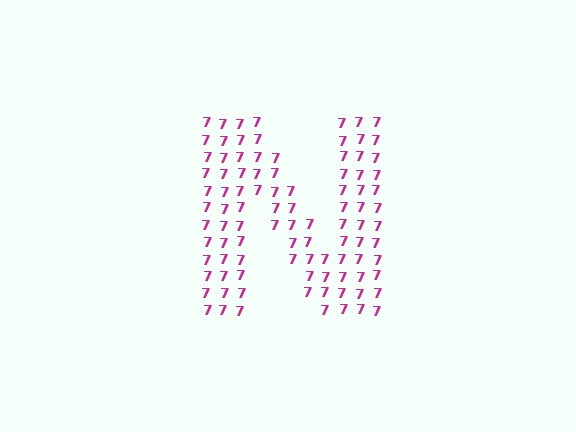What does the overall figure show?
The overall figure shows the letter N.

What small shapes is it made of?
It is made of small digit 7's.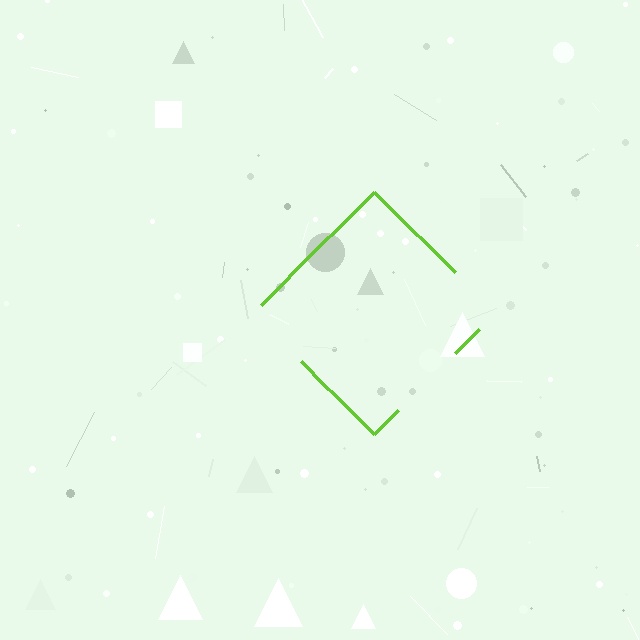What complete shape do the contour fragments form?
The contour fragments form a diamond.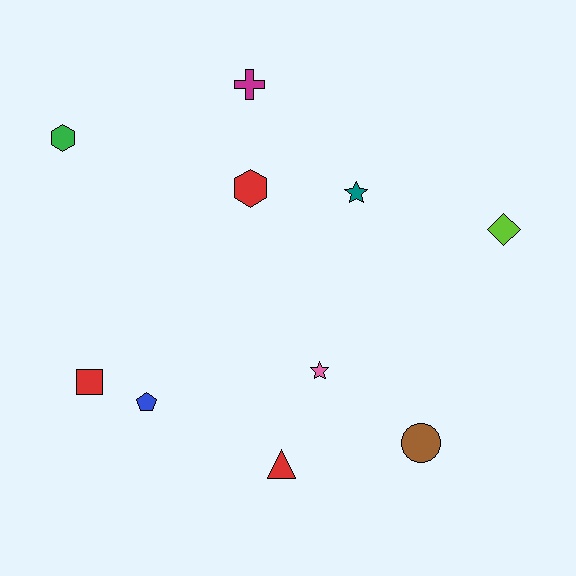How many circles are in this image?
There is 1 circle.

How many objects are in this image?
There are 10 objects.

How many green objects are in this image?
There is 1 green object.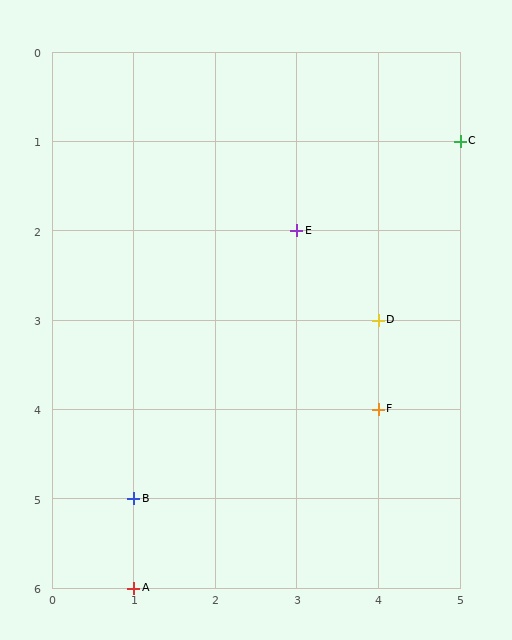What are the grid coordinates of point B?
Point B is at grid coordinates (1, 5).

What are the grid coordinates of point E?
Point E is at grid coordinates (3, 2).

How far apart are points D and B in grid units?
Points D and B are 3 columns and 2 rows apart (about 3.6 grid units diagonally).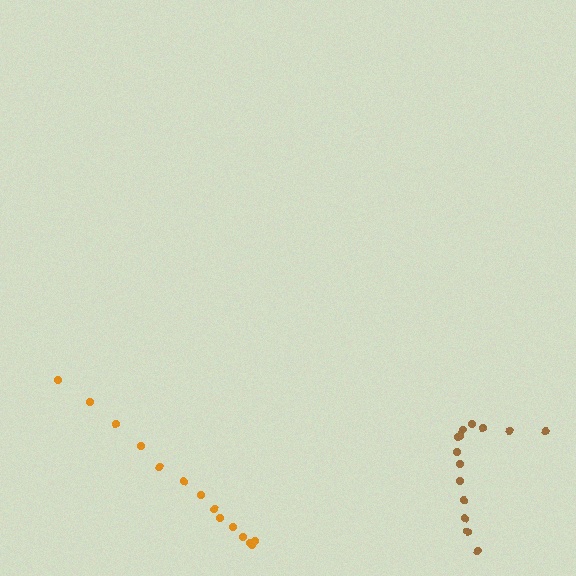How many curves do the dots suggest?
There are 2 distinct paths.